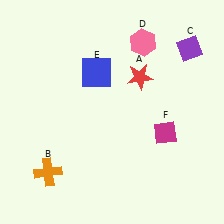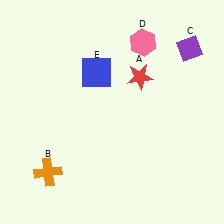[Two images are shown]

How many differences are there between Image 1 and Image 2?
There is 1 difference between the two images.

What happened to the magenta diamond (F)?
The magenta diamond (F) was removed in Image 2. It was in the bottom-right area of Image 1.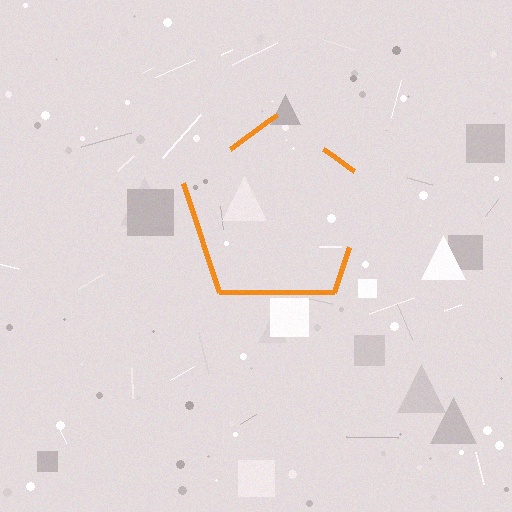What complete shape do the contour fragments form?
The contour fragments form a pentagon.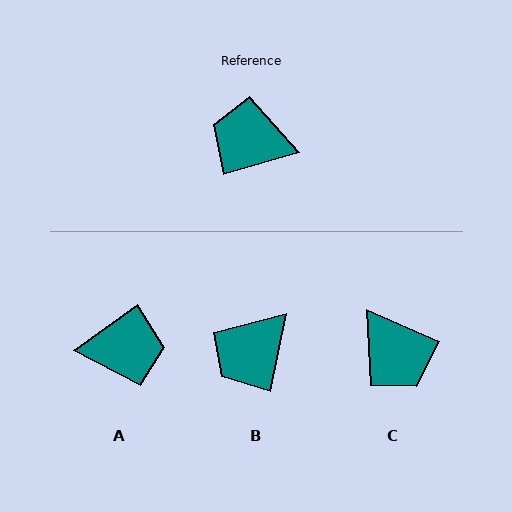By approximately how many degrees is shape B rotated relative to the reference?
Approximately 62 degrees counter-clockwise.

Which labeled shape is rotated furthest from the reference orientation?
A, about 160 degrees away.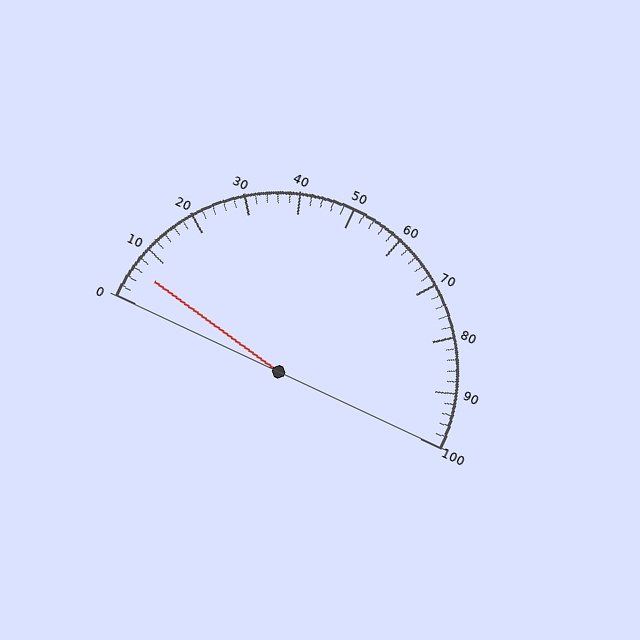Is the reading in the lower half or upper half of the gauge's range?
The reading is in the lower half of the range (0 to 100).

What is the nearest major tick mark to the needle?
The nearest major tick mark is 10.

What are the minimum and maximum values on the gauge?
The gauge ranges from 0 to 100.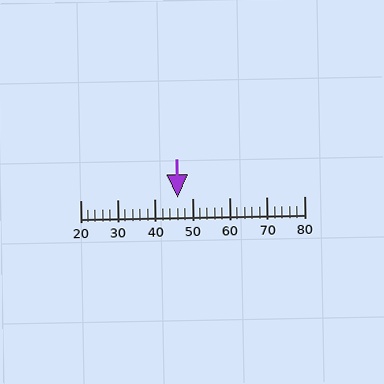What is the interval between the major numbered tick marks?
The major tick marks are spaced 10 units apart.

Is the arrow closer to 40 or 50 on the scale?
The arrow is closer to 50.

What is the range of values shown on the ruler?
The ruler shows values from 20 to 80.